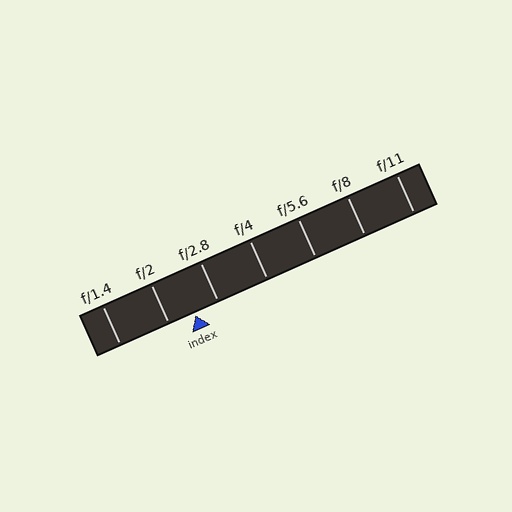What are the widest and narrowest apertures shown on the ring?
The widest aperture shown is f/1.4 and the narrowest is f/11.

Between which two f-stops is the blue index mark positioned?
The index mark is between f/2 and f/2.8.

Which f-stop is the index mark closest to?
The index mark is closest to f/2.8.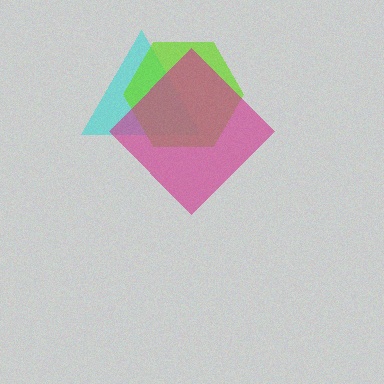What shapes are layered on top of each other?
The layered shapes are: a cyan triangle, a lime hexagon, a magenta diamond.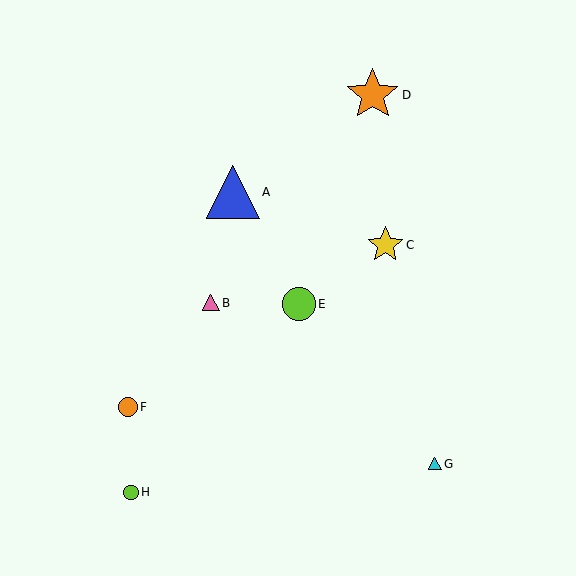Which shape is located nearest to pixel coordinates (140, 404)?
The orange circle (labeled F) at (128, 407) is nearest to that location.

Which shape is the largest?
The blue triangle (labeled A) is the largest.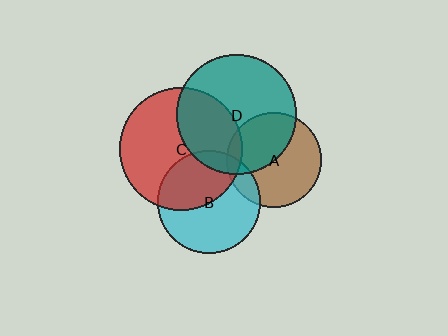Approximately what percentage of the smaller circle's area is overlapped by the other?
Approximately 45%.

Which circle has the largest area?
Circle C (red).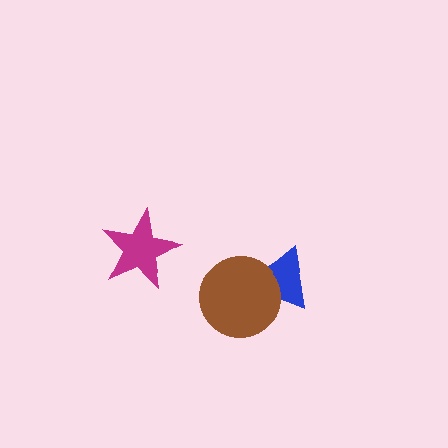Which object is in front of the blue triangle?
The brown circle is in front of the blue triangle.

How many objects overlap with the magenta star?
0 objects overlap with the magenta star.